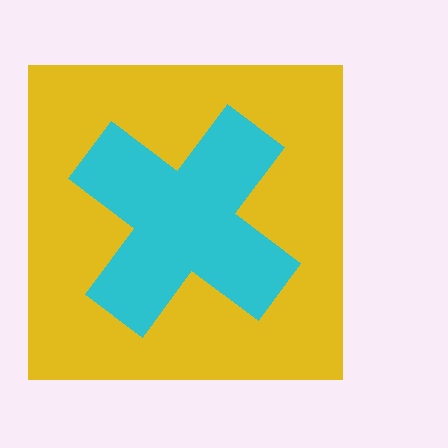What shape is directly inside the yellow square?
The cyan cross.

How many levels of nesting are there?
2.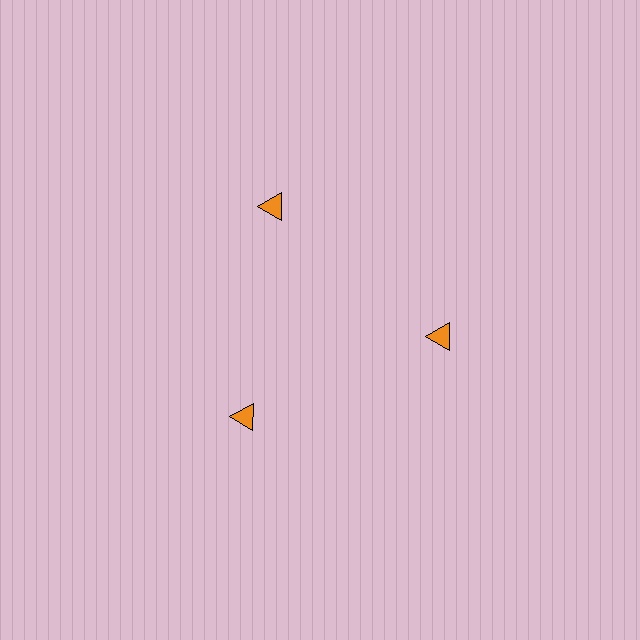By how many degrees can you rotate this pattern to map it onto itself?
The pattern maps onto itself every 120 degrees of rotation.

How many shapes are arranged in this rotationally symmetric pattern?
There are 3 shapes, arranged in 3 groups of 1.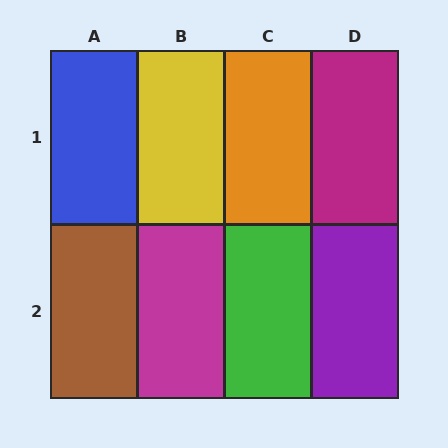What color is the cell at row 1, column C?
Orange.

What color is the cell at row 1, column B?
Yellow.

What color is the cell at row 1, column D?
Magenta.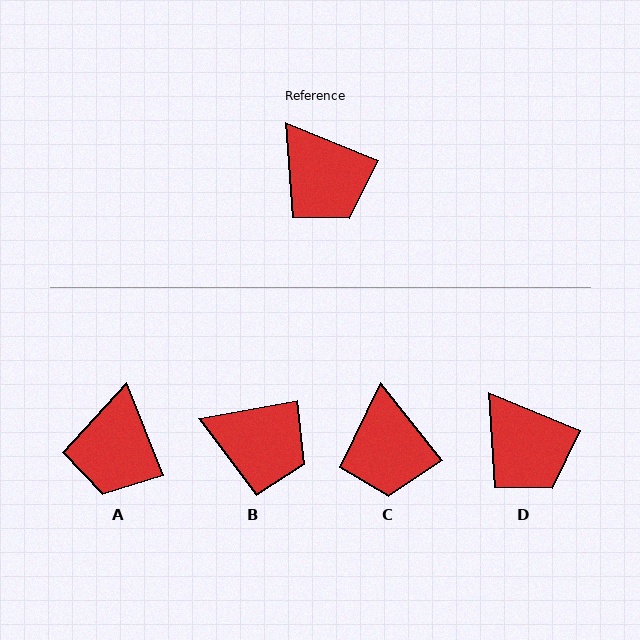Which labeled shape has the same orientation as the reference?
D.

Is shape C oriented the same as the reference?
No, it is off by about 30 degrees.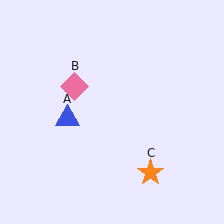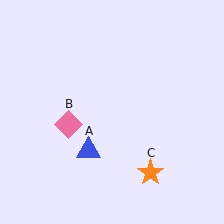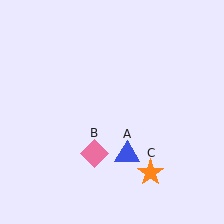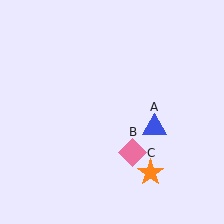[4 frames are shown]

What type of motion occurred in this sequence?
The blue triangle (object A), pink diamond (object B) rotated counterclockwise around the center of the scene.